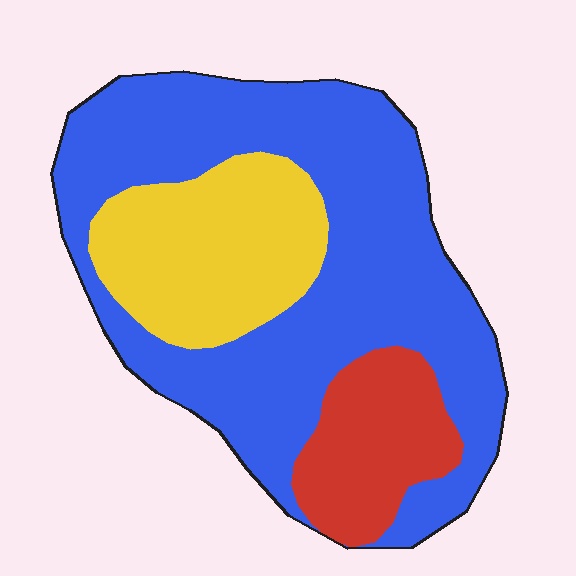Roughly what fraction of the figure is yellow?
Yellow covers about 25% of the figure.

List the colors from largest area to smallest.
From largest to smallest: blue, yellow, red.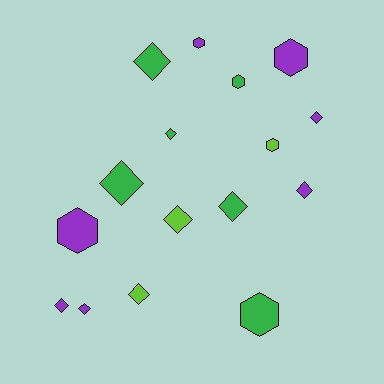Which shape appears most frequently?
Diamond, with 10 objects.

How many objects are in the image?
There are 16 objects.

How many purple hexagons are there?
There are 3 purple hexagons.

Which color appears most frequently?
Purple, with 7 objects.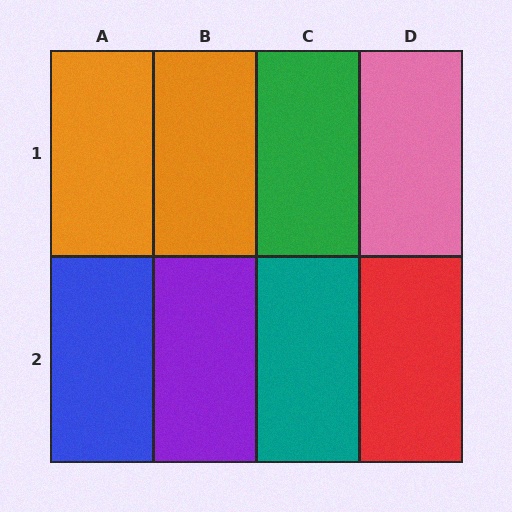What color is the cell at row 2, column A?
Blue.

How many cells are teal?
1 cell is teal.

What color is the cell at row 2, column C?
Teal.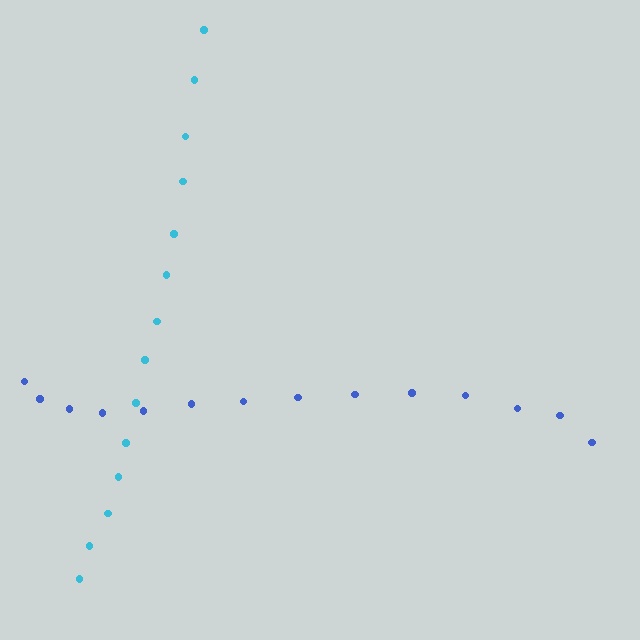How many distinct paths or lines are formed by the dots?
There are 2 distinct paths.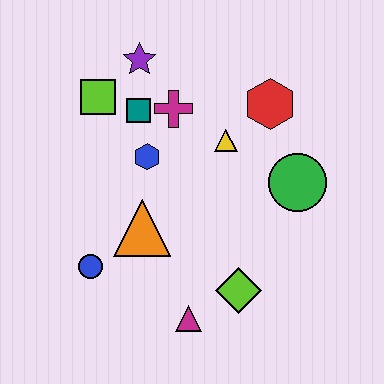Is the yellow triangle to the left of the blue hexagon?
No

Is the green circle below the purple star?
Yes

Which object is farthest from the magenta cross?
The magenta triangle is farthest from the magenta cross.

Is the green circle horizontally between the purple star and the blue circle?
No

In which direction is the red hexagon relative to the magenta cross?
The red hexagon is to the right of the magenta cross.